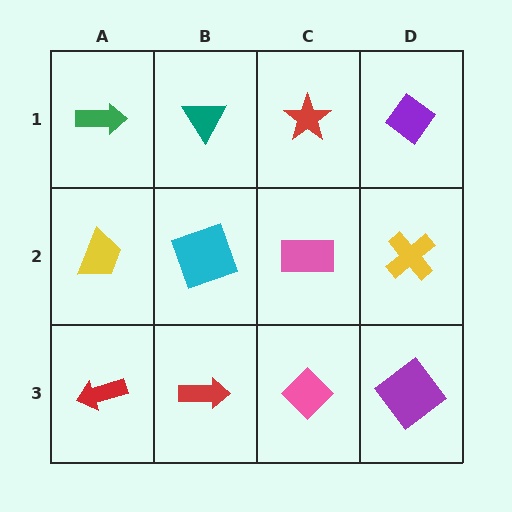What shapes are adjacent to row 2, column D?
A purple diamond (row 1, column D), a purple diamond (row 3, column D), a pink rectangle (row 2, column C).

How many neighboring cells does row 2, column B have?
4.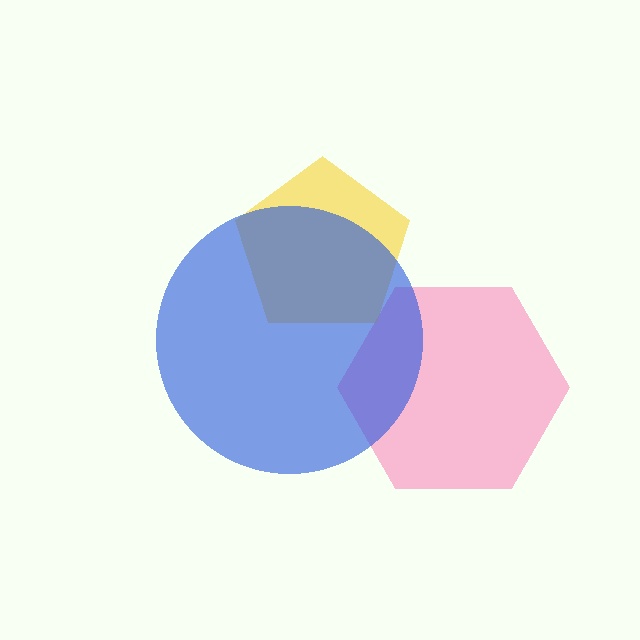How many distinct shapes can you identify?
There are 3 distinct shapes: a pink hexagon, a yellow pentagon, a blue circle.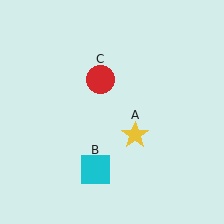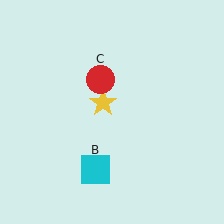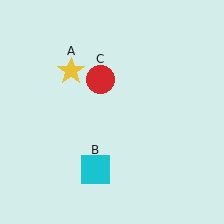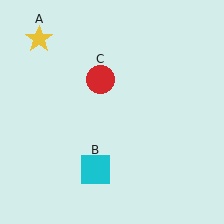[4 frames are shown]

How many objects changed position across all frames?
1 object changed position: yellow star (object A).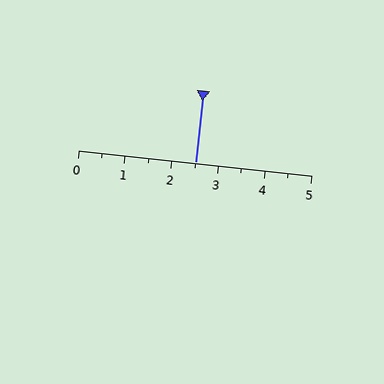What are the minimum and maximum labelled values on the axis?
The axis runs from 0 to 5.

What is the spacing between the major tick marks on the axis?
The major ticks are spaced 1 apart.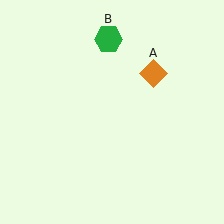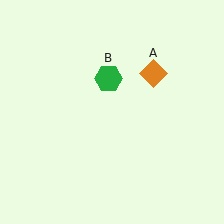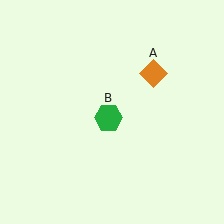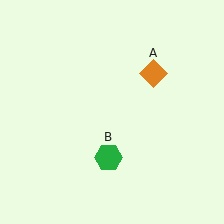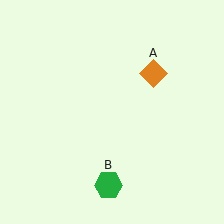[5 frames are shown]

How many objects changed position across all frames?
1 object changed position: green hexagon (object B).